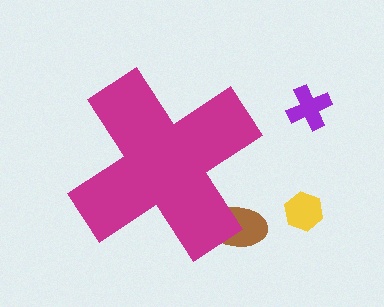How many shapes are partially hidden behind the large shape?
1 shape is partially hidden.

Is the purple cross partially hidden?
No, the purple cross is fully visible.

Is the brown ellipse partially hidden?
Yes, the brown ellipse is partially hidden behind the magenta cross.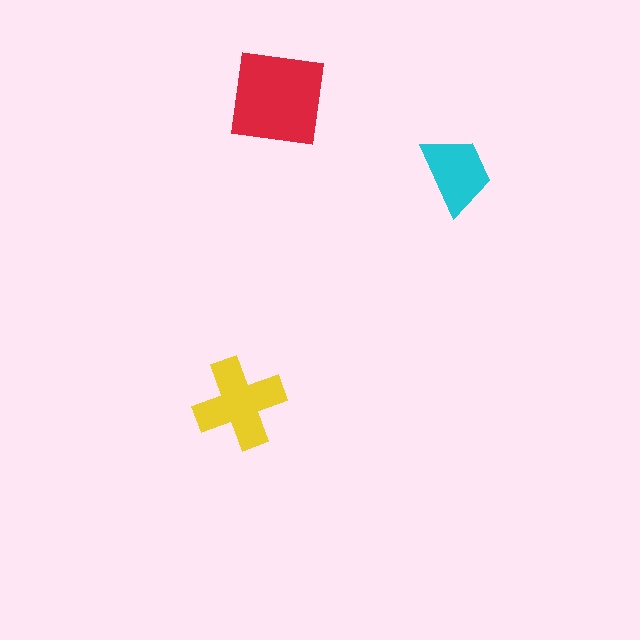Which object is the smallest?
The cyan trapezoid.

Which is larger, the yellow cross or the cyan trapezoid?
The yellow cross.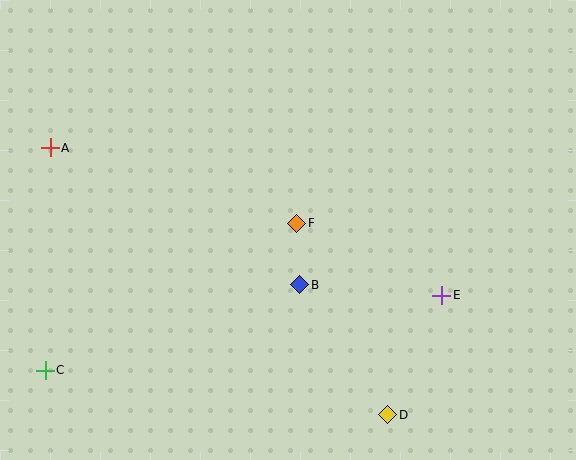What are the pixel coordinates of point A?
Point A is at (50, 148).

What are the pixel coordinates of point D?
Point D is at (388, 415).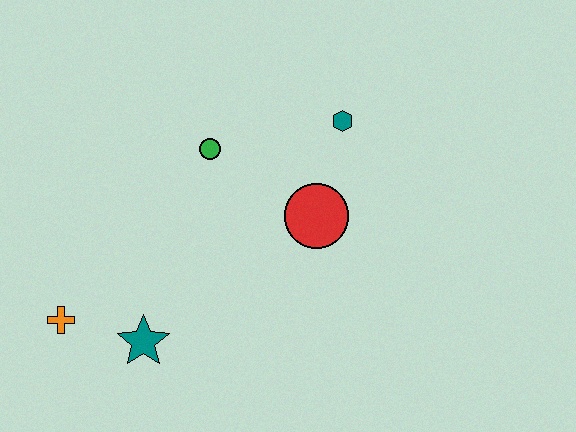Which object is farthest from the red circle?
The orange cross is farthest from the red circle.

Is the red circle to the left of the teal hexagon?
Yes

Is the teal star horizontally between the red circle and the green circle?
No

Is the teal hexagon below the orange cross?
No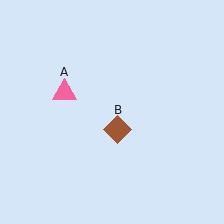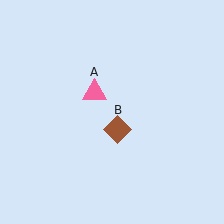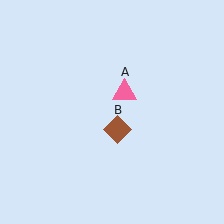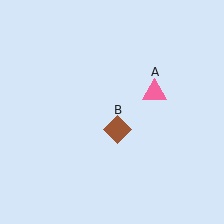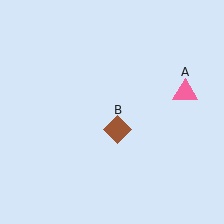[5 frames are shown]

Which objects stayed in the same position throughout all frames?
Brown diamond (object B) remained stationary.